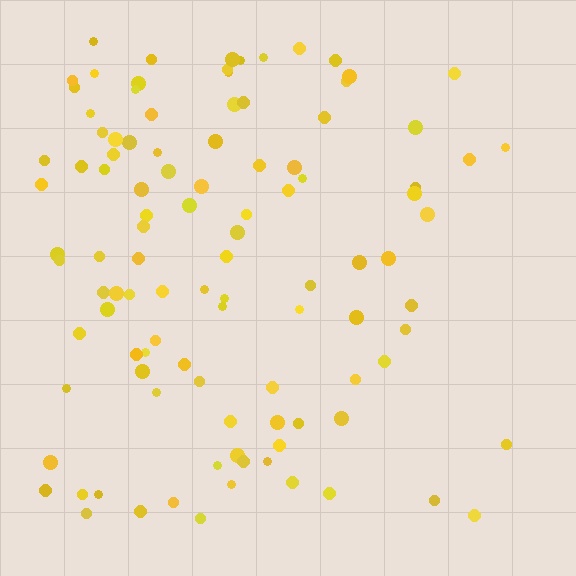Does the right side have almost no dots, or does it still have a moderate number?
Still a moderate number, just noticeably fewer than the left.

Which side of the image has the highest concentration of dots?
The left.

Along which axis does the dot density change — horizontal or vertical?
Horizontal.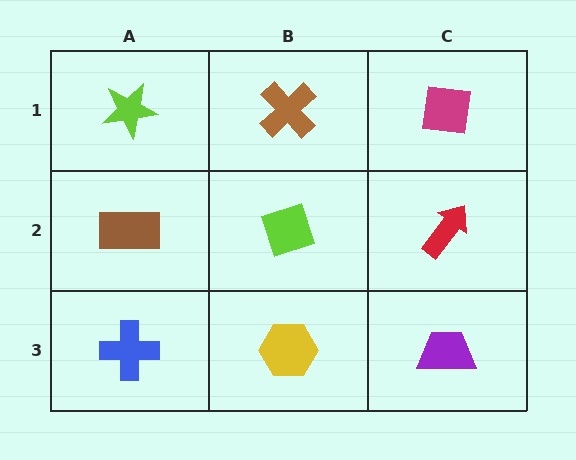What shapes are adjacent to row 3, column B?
A lime diamond (row 2, column B), a blue cross (row 3, column A), a purple trapezoid (row 3, column C).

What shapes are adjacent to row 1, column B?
A lime diamond (row 2, column B), a lime star (row 1, column A), a magenta square (row 1, column C).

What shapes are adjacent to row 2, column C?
A magenta square (row 1, column C), a purple trapezoid (row 3, column C), a lime diamond (row 2, column B).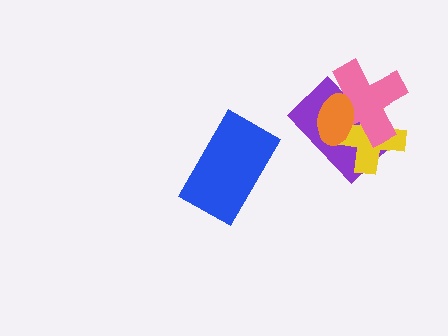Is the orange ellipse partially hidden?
No, no other shape covers it.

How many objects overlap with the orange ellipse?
3 objects overlap with the orange ellipse.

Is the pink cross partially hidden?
Yes, it is partially covered by another shape.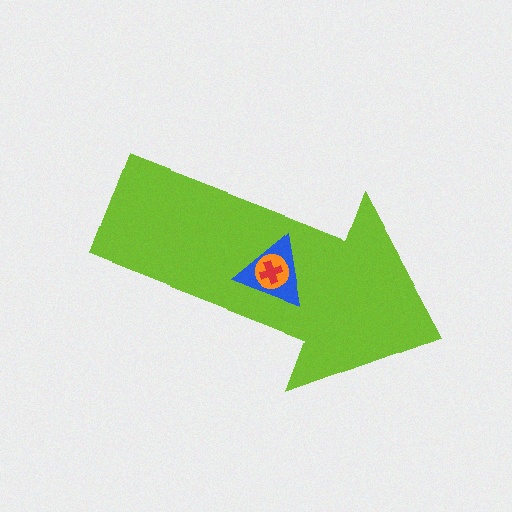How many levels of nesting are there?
4.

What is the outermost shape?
The lime arrow.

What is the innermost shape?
The red cross.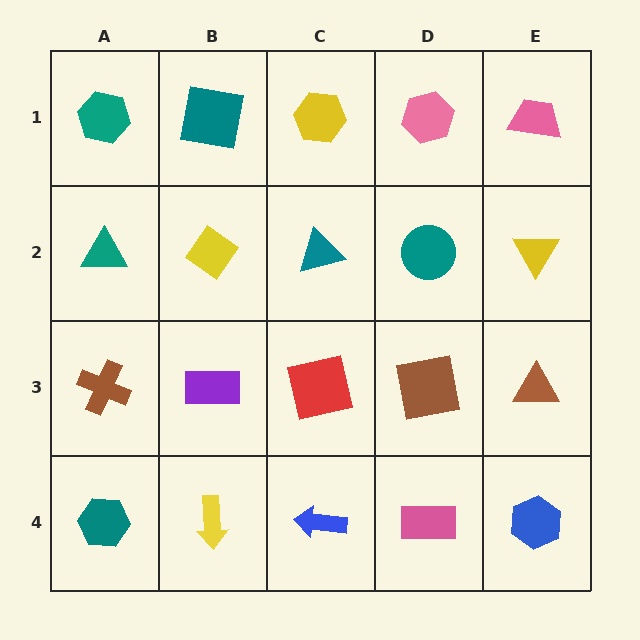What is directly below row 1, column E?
A yellow triangle.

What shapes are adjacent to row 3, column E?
A yellow triangle (row 2, column E), a blue hexagon (row 4, column E), a brown square (row 3, column D).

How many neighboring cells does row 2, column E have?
3.